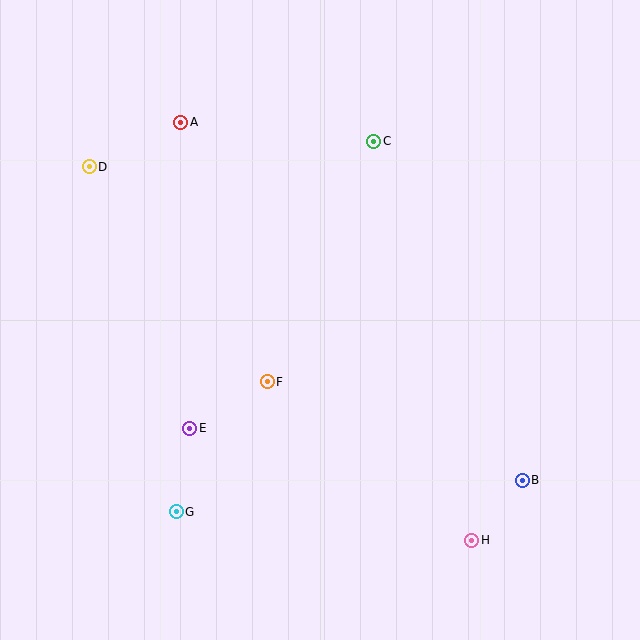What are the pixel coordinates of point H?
Point H is at (472, 540).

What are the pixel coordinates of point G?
Point G is at (176, 512).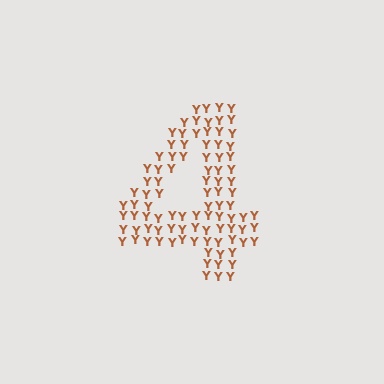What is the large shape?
The large shape is the digit 4.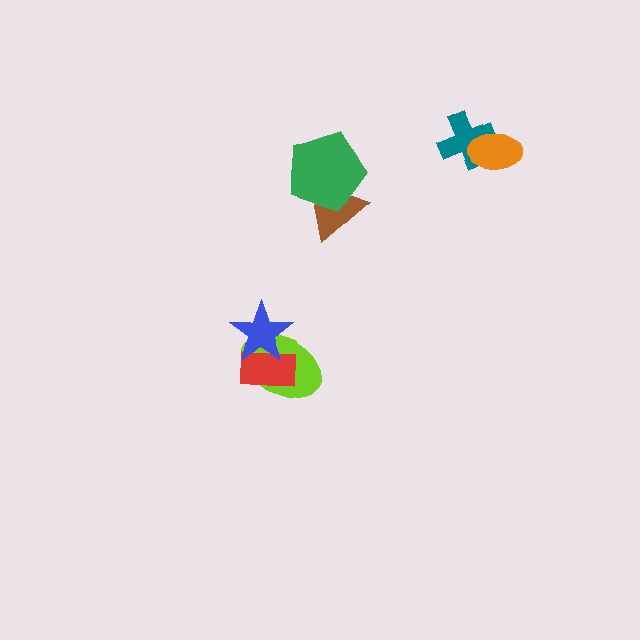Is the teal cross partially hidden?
Yes, it is partially covered by another shape.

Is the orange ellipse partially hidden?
No, no other shape covers it.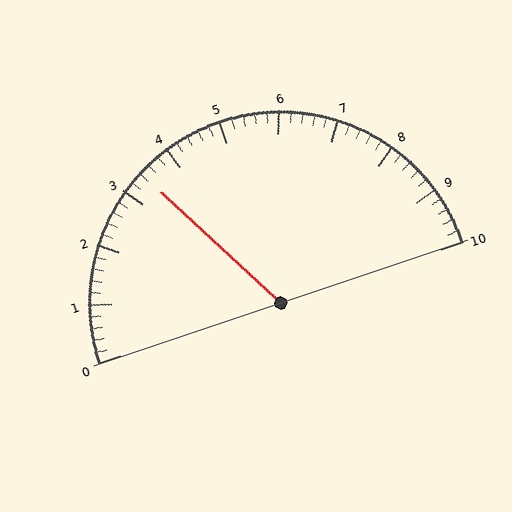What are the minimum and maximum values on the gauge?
The gauge ranges from 0 to 10.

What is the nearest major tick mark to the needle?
The nearest major tick mark is 3.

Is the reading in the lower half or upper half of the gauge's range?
The reading is in the lower half of the range (0 to 10).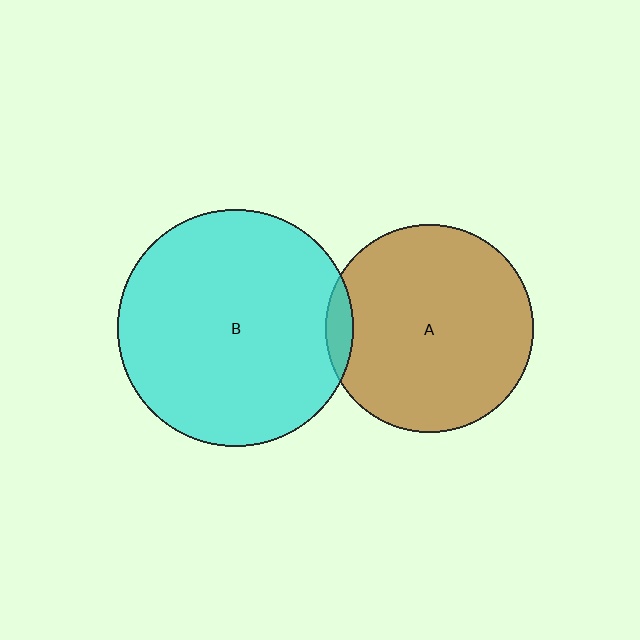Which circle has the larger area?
Circle B (cyan).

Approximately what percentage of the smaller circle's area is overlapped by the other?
Approximately 5%.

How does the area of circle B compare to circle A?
Approximately 1.3 times.